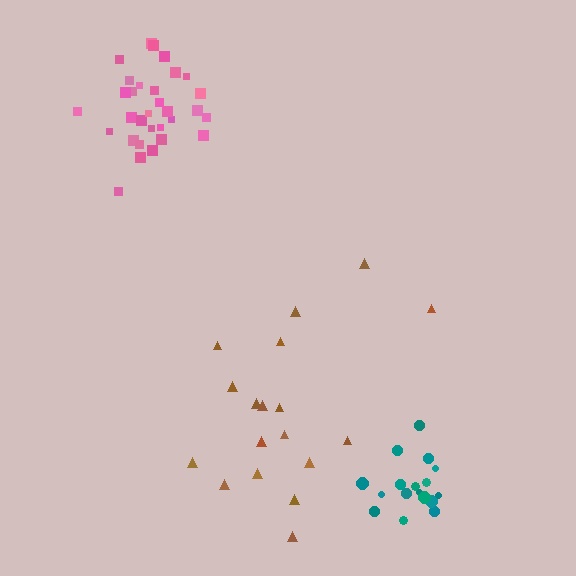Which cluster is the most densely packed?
Pink.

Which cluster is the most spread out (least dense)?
Brown.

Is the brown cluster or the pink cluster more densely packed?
Pink.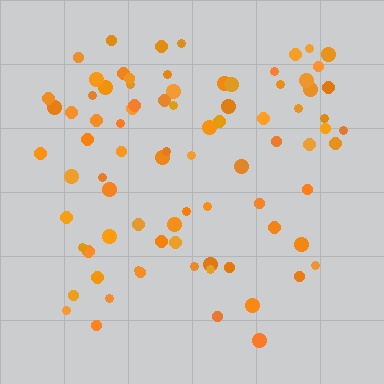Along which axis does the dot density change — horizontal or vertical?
Vertical.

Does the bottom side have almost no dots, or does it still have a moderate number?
Still a moderate number, just noticeably fewer than the top.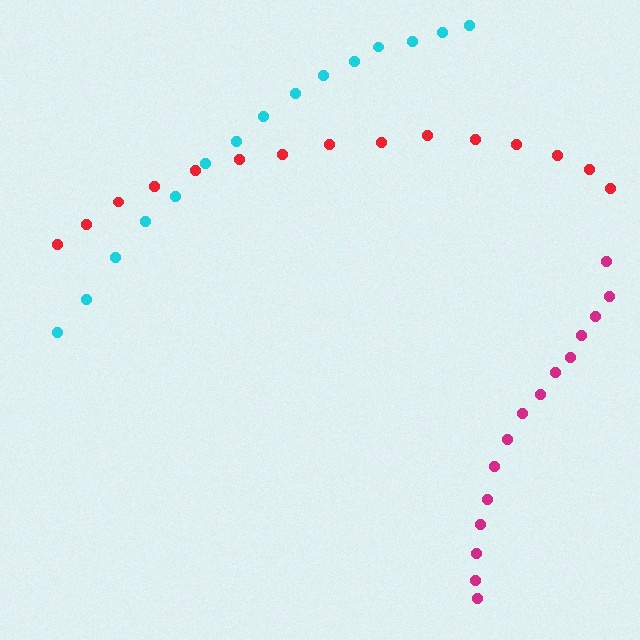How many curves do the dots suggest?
There are 3 distinct paths.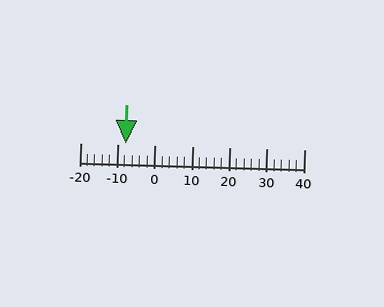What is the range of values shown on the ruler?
The ruler shows values from -20 to 40.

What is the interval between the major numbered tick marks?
The major tick marks are spaced 10 units apart.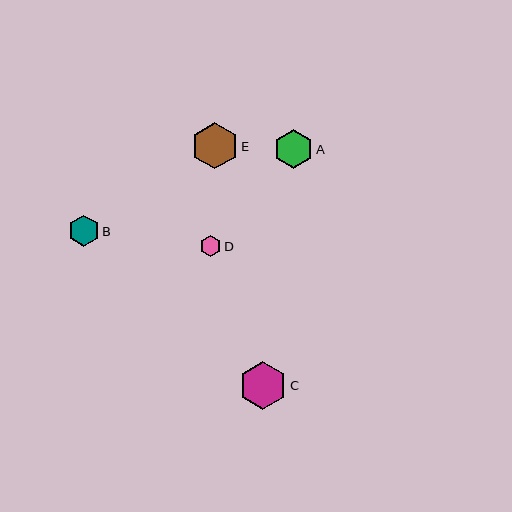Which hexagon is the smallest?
Hexagon D is the smallest with a size of approximately 21 pixels.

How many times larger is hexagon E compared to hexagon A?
Hexagon E is approximately 1.2 times the size of hexagon A.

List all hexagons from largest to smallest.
From largest to smallest: C, E, A, B, D.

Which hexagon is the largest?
Hexagon C is the largest with a size of approximately 48 pixels.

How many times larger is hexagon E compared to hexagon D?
Hexagon E is approximately 2.2 times the size of hexagon D.